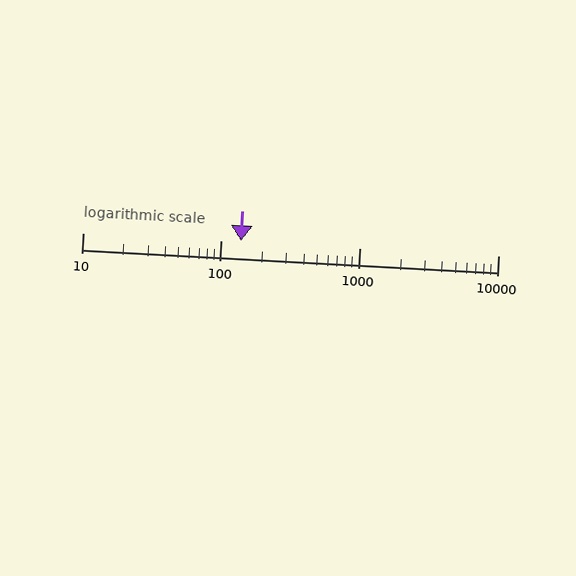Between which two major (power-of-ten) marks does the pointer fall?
The pointer is between 100 and 1000.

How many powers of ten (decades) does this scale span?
The scale spans 3 decades, from 10 to 10000.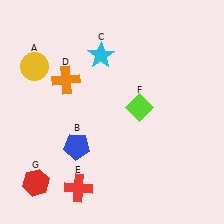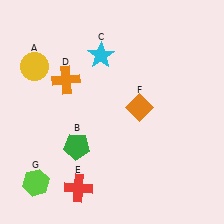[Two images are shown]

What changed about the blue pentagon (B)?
In Image 1, B is blue. In Image 2, it changed to green.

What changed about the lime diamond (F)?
In Image 1, F is lime. In Image 2, it changed to orange.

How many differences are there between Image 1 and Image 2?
There are 3 differences between the two images.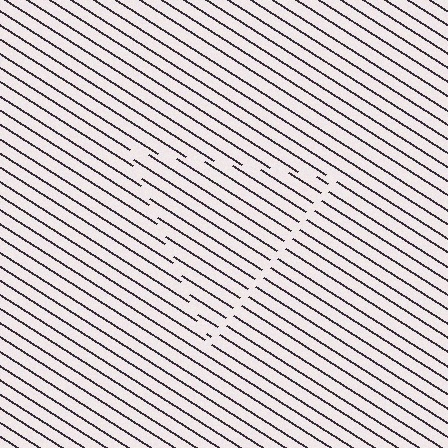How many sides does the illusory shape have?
3 sides — the line-ends trace a triangle.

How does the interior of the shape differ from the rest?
The interior of the shape contains the same grating, shifted by half a period — the contour is defined by the phase discontinuity where line-ends from the inner and outer gratings abut.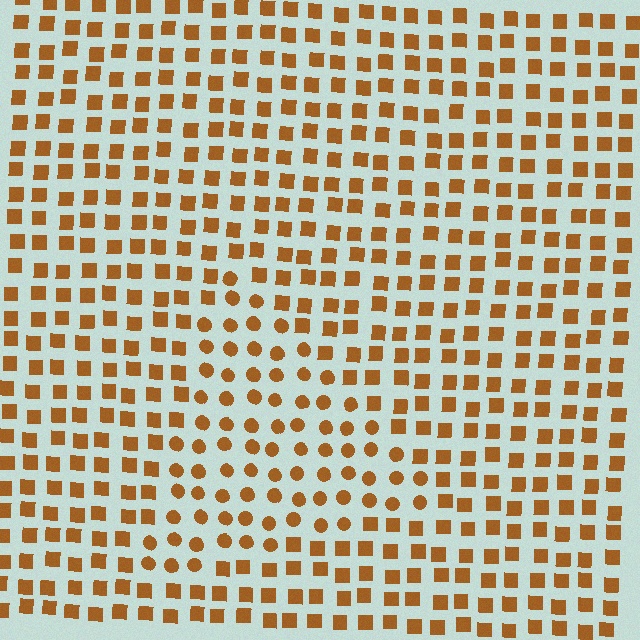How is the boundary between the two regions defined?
The boundary is defined by a change in element shape: circles inside vs. squares outside. All elements share the same color and spacing.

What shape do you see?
I see a triangle.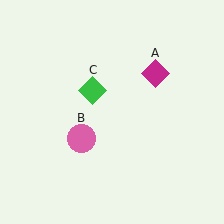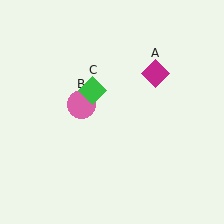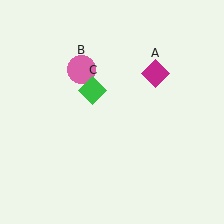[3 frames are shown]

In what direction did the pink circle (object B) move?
The pink circle (object B) moved up.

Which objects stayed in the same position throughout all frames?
Magenta diamond (object A) and green diamond (object C) remained stationary.